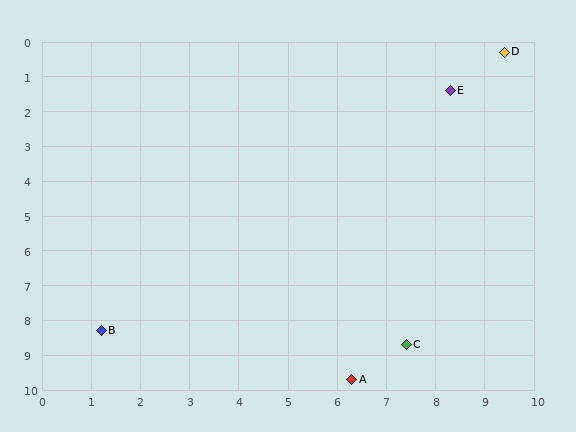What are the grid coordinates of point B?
Point B is at approximately (1.2, 8.3).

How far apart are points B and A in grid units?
Points B and A are about 5.3 grid units apart.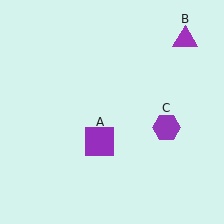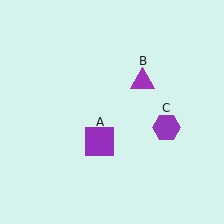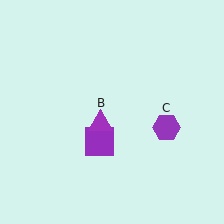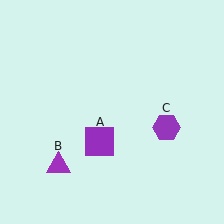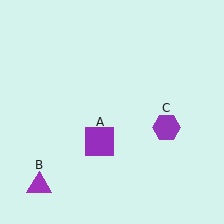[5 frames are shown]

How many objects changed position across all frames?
1 object changed position: purple triangle (object B).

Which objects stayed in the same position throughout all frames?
Purple square (object A) and purple hexagon (object C) remained stationary.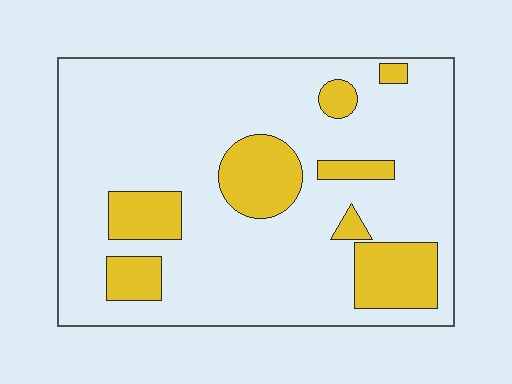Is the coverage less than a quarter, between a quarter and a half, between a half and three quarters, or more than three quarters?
Less than a quarter.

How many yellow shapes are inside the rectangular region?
8.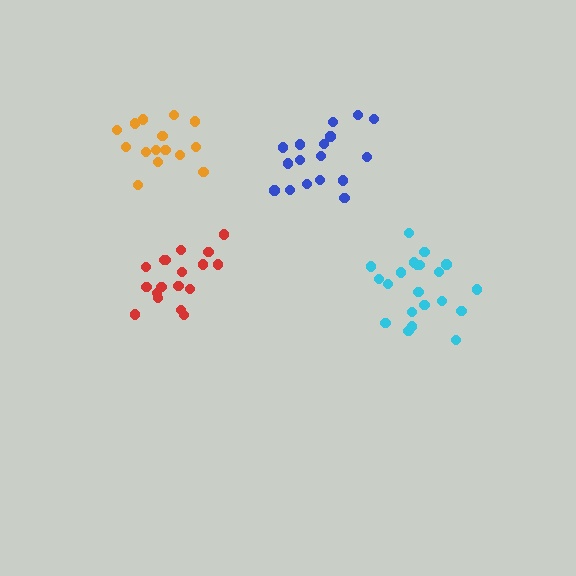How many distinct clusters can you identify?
There are 4 distinct clusters.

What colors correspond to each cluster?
The clusters are colored: red, blue, cyan, orange.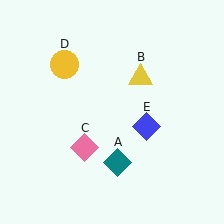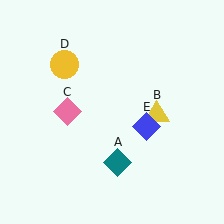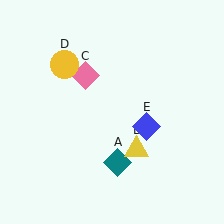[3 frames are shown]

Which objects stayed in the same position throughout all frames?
Teal diamond (object A) and yellow circle (object D) and blue diamond (object E) remained stationary.